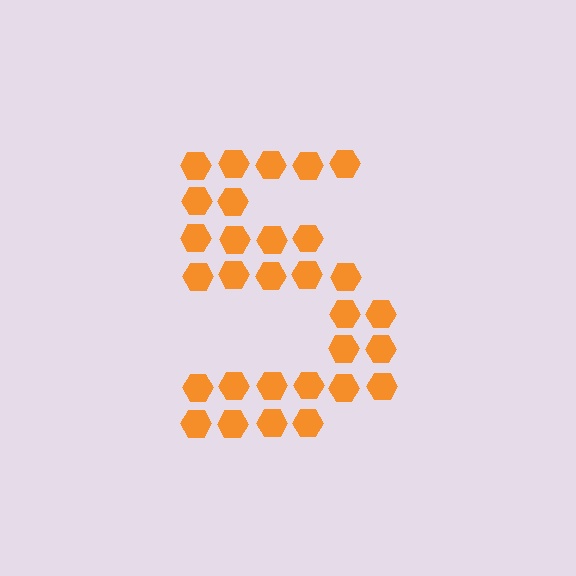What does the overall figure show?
The overall figure shows the digit 5.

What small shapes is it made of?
It is made of small hexagons.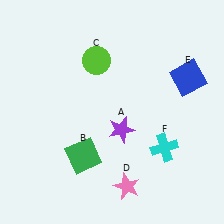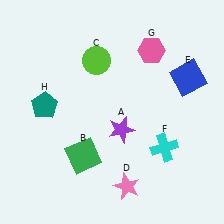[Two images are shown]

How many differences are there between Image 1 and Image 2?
There are 2 differences between the two images.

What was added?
A pink hexagon (G), a teal pentagon (H) were added in Image 2.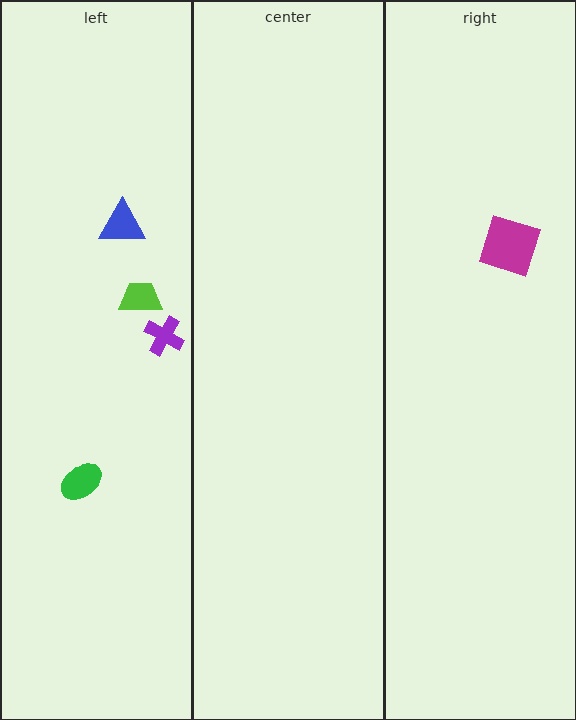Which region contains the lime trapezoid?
The left region.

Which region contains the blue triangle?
The left region.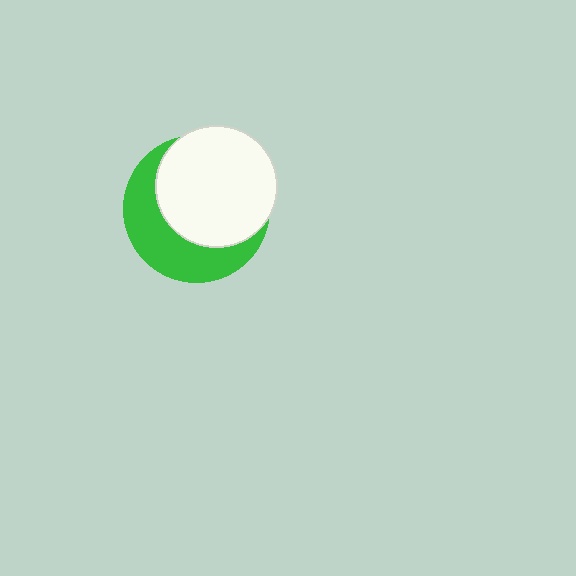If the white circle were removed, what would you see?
You would see the complete green circle.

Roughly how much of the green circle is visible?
A small part of it is visible (roughly 41%).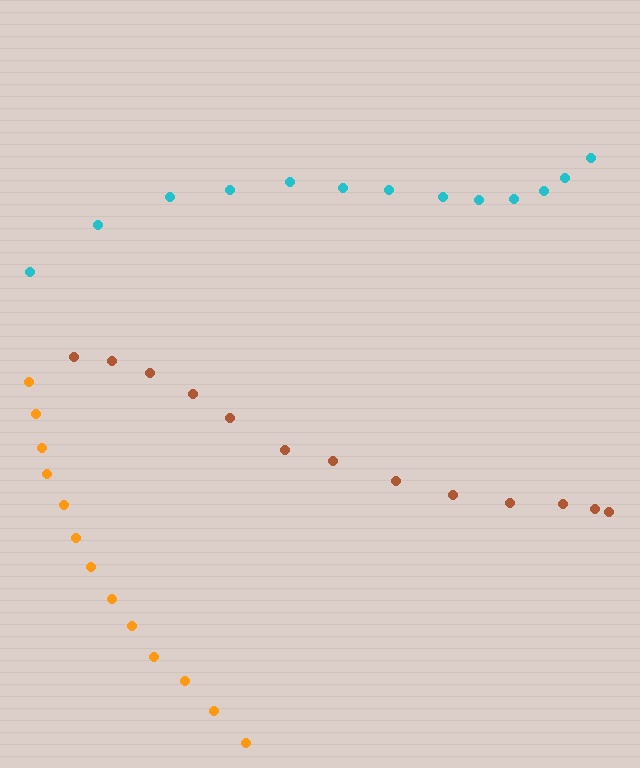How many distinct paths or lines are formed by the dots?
There are 3 distinct paths.